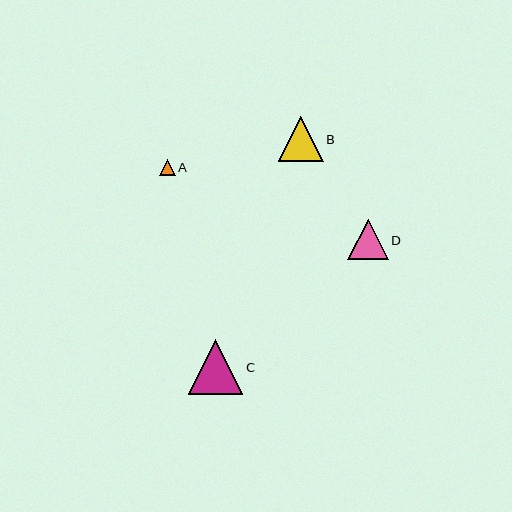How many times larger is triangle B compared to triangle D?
Triangle B is approximately 1.1 times the size of triangle D.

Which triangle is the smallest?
Triangle A is the smallest with a size of approximately 16 pixels.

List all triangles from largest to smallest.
From largest to smallest: C, B, D, A.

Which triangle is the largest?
Triangle C is the largest with a size of approximately 54 pixels.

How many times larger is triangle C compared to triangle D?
Triangle C is approximately 1.3 times the size of triangle D.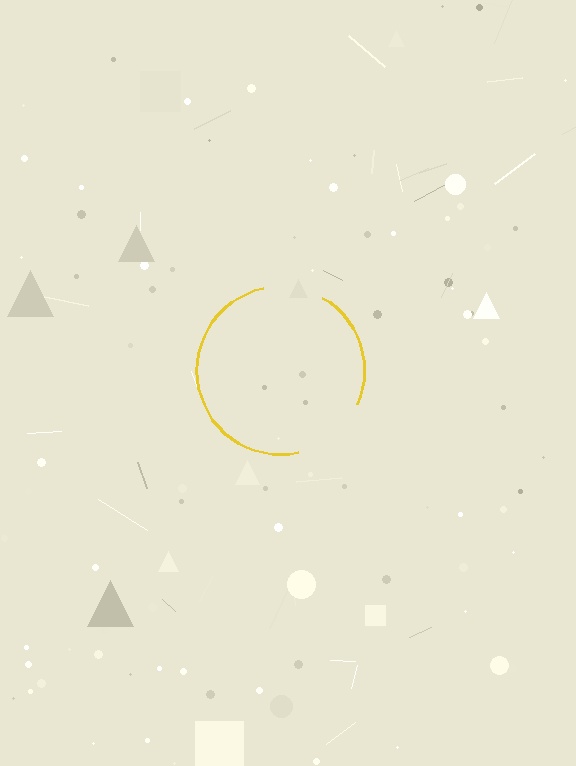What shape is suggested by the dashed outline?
The dashed outline suggests a circle.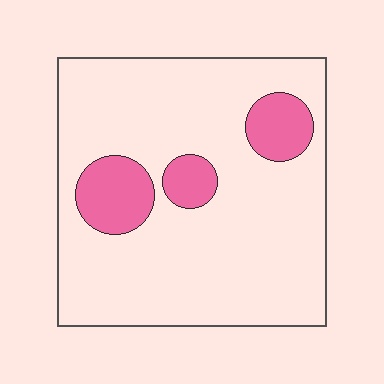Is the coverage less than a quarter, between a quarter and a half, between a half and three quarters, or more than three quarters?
Less than a quarter.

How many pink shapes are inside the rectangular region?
3.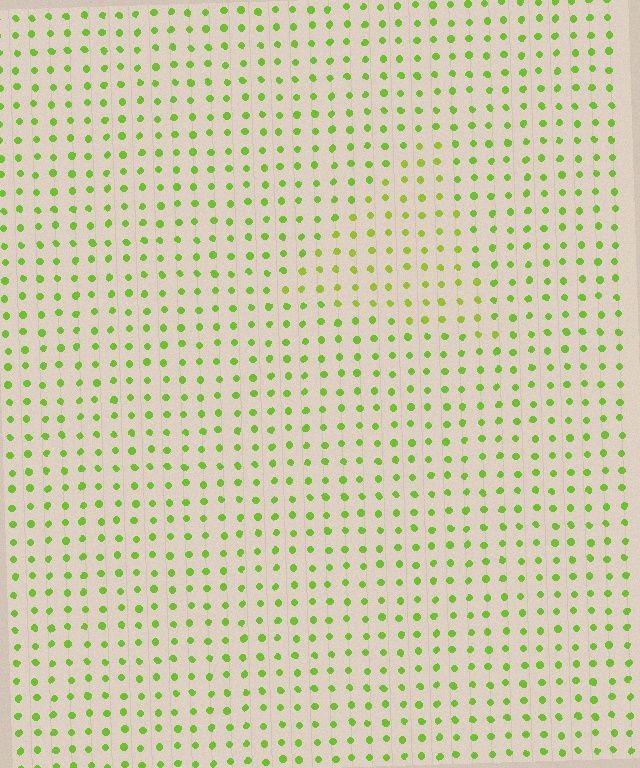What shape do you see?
I see a triangle.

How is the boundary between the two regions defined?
The boundary is defined purely by a slight shift in hue (about 17 degrees). Spacing, size, and orientation are identical on both sides.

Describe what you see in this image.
The image is filled with small lime elements in a uniform arrangement. A triangle-shaped region is visible where the elements are tinted to a slightly different hue, forming a subtle color boundary.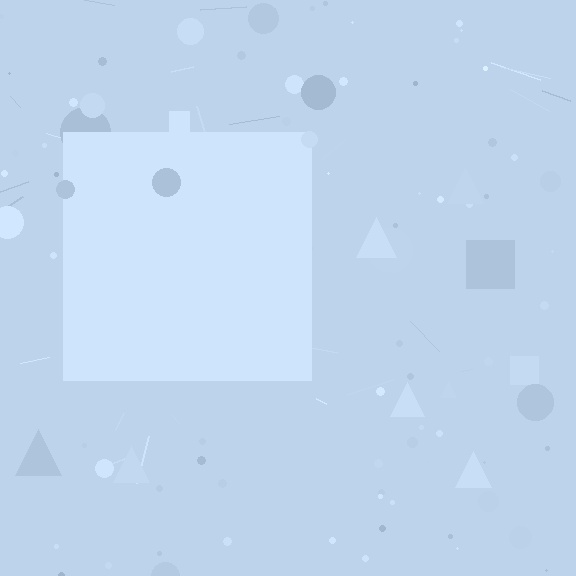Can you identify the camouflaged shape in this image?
The camouflaged shape is a square.